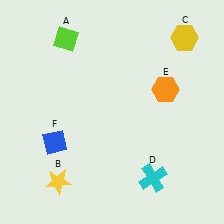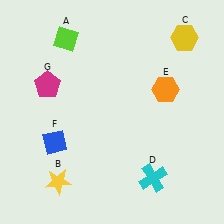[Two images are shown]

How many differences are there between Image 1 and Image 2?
There is 1 difference between the two images.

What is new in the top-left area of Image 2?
A magenta pentagon (G) was added in the top-left area of Image 2.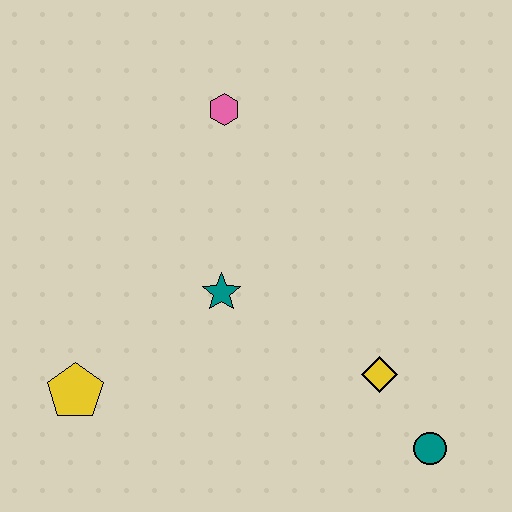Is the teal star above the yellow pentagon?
Yes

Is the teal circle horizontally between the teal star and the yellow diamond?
No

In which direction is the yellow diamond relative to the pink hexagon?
The yellow diamond is below the pink hexagon.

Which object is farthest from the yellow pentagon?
The teal circle is farthest from the yellow pentagon.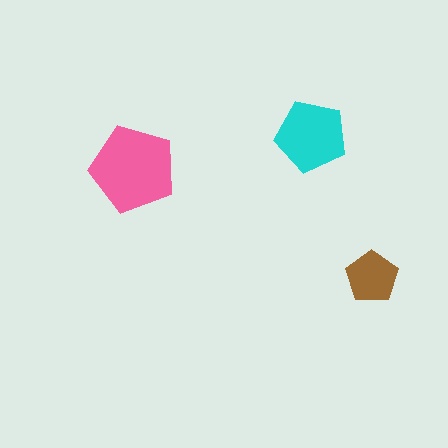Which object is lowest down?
The brown pentagon is bottommost.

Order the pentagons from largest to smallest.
the pink one, the cyan one, the brown one.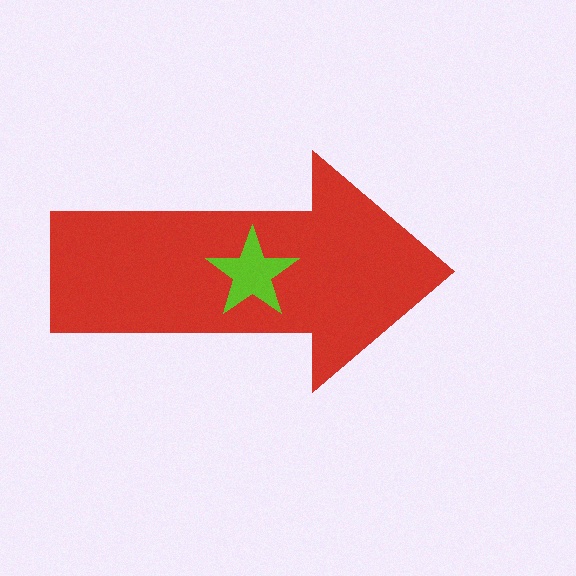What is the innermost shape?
The lime star.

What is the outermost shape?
The red arrow.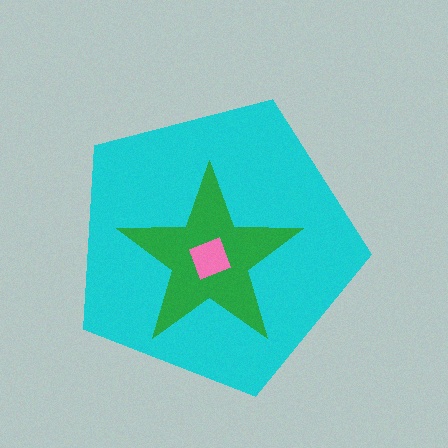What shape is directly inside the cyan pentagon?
The green star.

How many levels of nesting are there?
3.